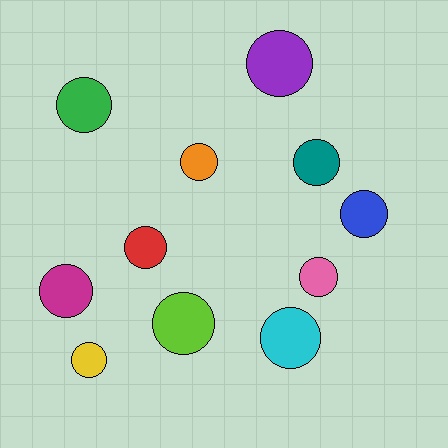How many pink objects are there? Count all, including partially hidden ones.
There is 1 pink object.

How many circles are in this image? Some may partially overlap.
There are 11 circles.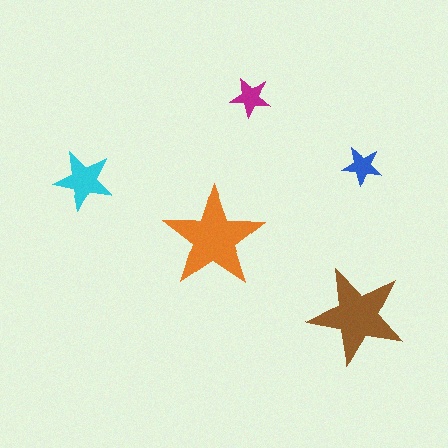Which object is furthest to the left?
The cyan star is leftmost.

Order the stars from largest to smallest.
the orange one, the brown one, the cyan one, the magenta one, the blue one.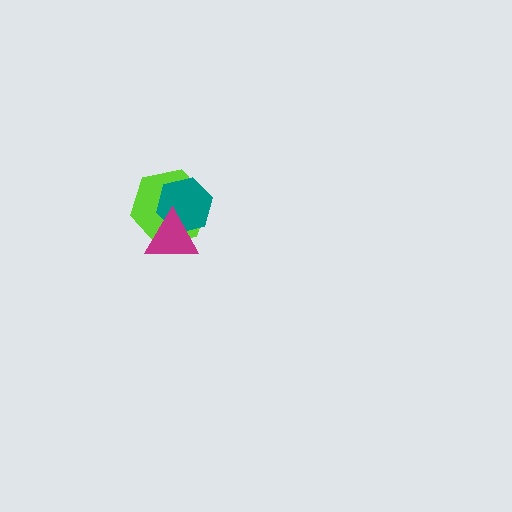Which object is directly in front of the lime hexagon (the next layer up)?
The teal hexagon is directly in front of the lime hexagon.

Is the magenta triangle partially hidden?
No, no other shape covers it.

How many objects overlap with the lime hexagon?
2 objects overlap with the lime hexagon.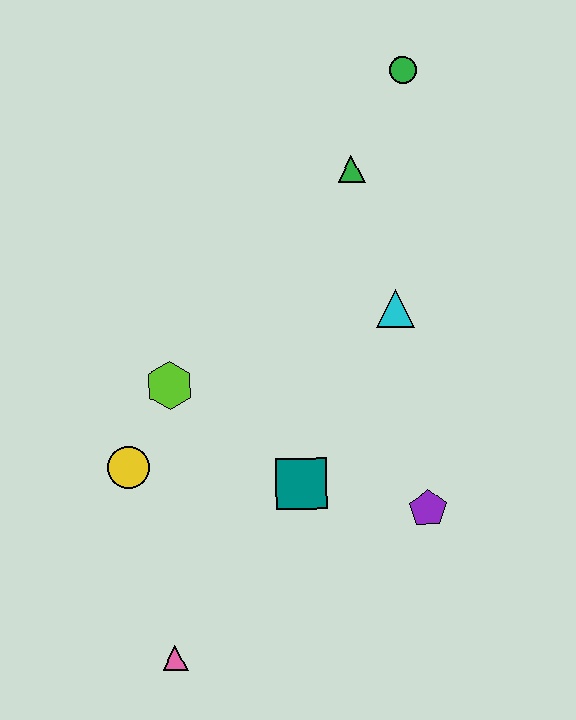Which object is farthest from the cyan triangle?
The pink triangle is farthest from the cyan triangle.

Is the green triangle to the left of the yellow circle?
No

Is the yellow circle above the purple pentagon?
Yes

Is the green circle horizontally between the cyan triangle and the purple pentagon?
Yes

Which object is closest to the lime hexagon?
The yellow circle is closest to the lime hexagon.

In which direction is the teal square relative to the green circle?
The teal square is below the green circle.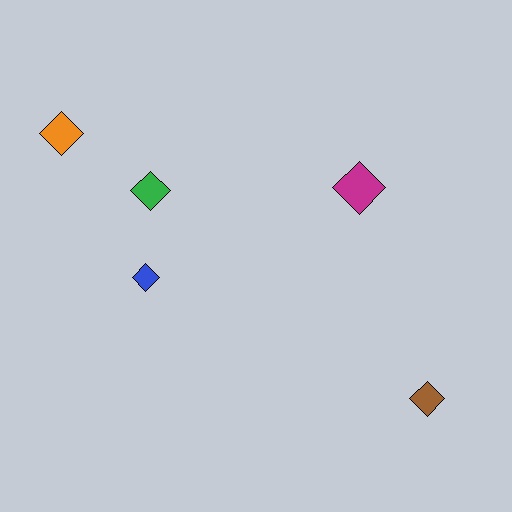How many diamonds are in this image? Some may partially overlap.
There are 5 diamonds.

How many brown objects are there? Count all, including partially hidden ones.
There is 1 brown object.